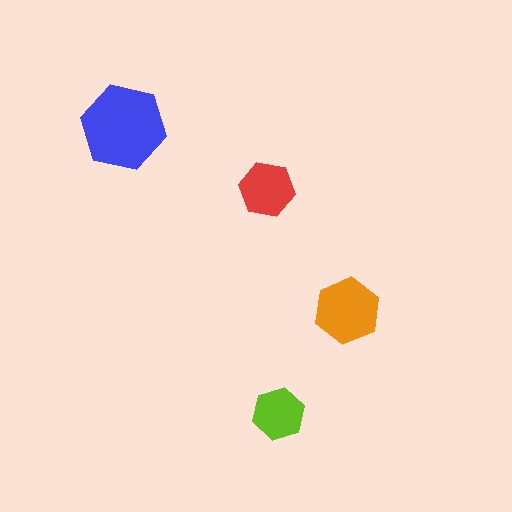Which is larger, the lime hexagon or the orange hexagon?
The orange one.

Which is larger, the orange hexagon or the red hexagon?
The orange one.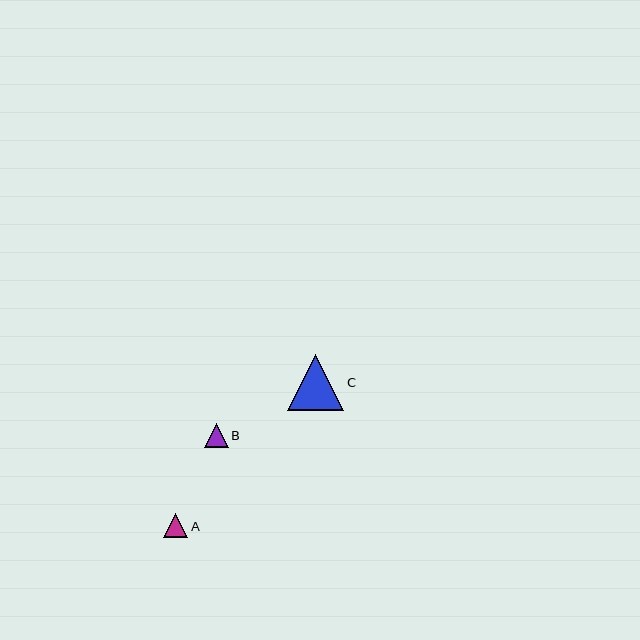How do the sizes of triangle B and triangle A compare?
Triangle B and triangle A are approximately the same size.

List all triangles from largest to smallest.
From largest to smallest: C, B, A.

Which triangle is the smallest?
Triangle A is the smallest with a size of approximately 24 pixels.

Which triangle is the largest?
Triangle C is the largest with a size of approximately 56 pixels.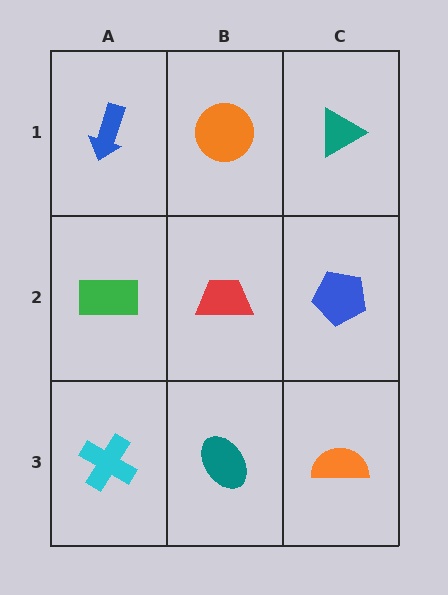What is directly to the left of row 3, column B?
A cyan cross.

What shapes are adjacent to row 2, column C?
A teal triangle (row 1, column C), an orange semicircle (row 3, column C), a red trapezoid (row 2, column B).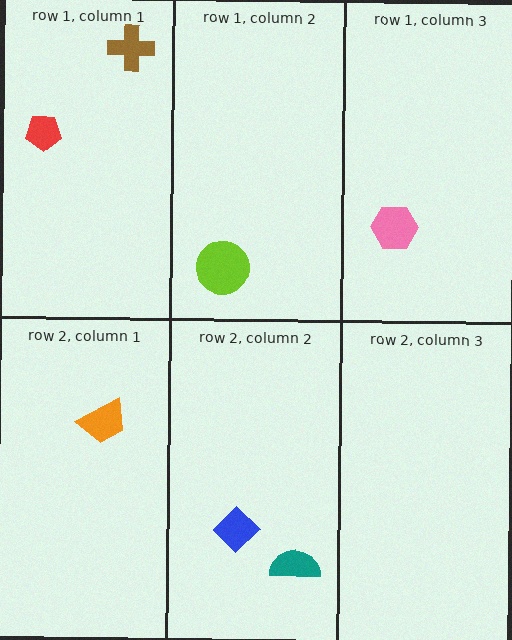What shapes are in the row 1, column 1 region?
The brown cross, the red pentagon.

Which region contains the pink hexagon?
The row 1, column 3 region.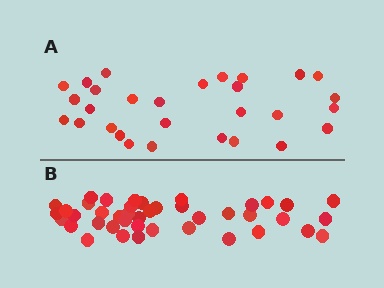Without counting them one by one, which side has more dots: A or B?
Region B (the bottom region) has more dots.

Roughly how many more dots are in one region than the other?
Region B has approximately 15 more dots than region A.